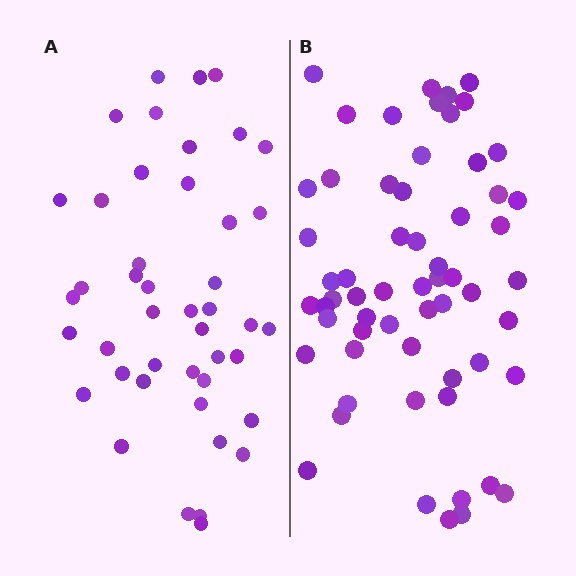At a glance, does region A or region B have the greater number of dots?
Region B (the right region) has more dots.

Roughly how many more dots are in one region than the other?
Region B has approximately 15 more dots than region A.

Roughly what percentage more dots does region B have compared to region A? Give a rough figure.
About 35% more.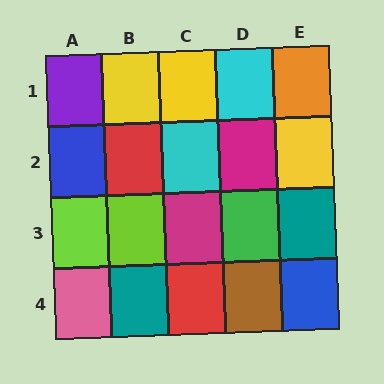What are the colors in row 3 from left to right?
Lime, lime, magenta, green, teal.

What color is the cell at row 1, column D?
Cyan.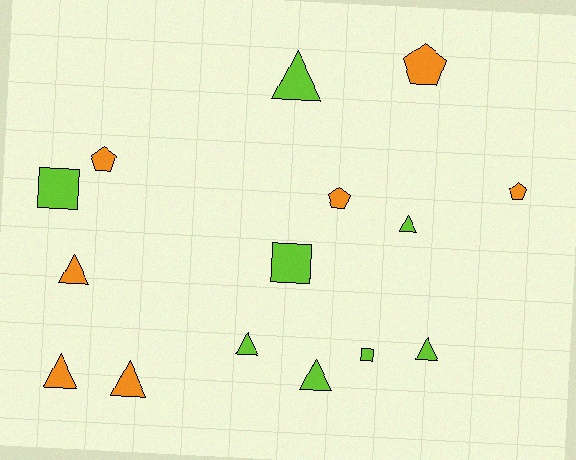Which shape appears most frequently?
Triangle, with 8 objects.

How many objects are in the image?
There are 15 objects.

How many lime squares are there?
There are 3 lime squares.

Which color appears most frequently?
Lime, with 8 objects.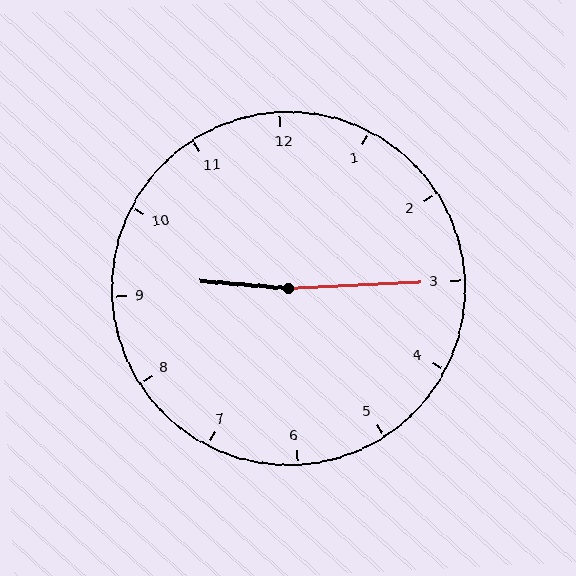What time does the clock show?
9:15.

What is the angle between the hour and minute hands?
Approximately 172 degrees.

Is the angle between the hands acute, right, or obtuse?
It is obtuse.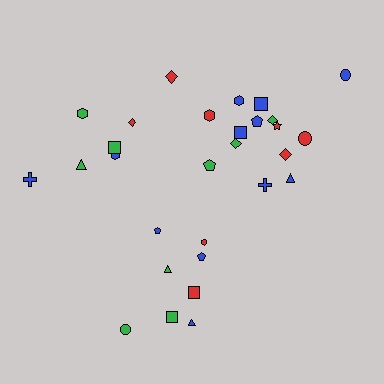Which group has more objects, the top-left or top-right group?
The top-right group.